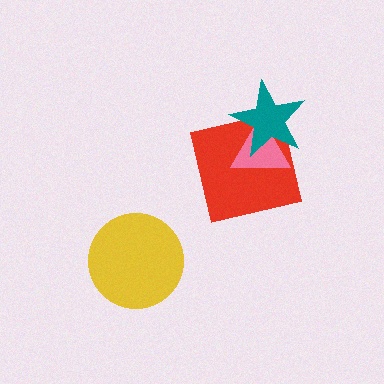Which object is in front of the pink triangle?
The teal star is in front of the pink triangle.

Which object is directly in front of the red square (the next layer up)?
The pink triangle is directly in front of the red square.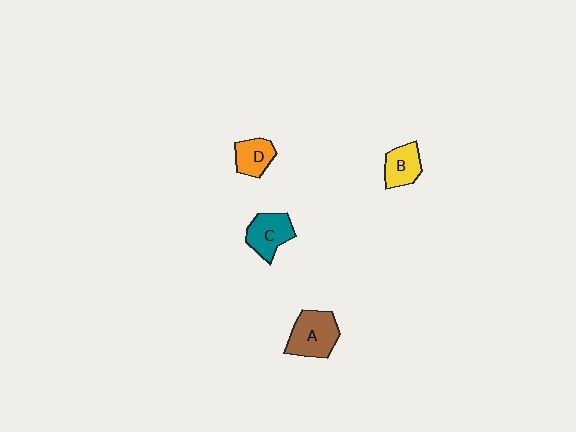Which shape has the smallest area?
Shape D (orange).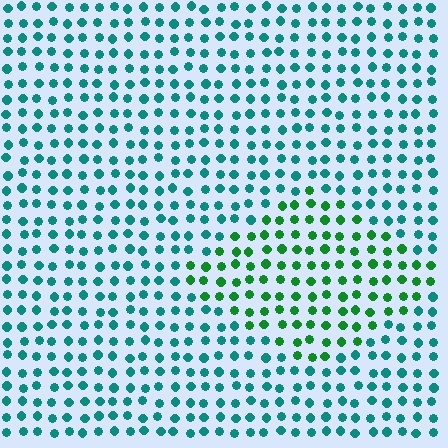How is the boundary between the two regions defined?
The boundary is defined purely by a slight shift in hue (about 43 degrees). Spacing, size, and orientation are identical on both sides.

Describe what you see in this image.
The image is filled with small teal elements in a uniform arrangement. A diamond-shaped region is visible where the elements are tinted to a slightly different hue, forming a subtle color boundary.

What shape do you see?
I see a diamond.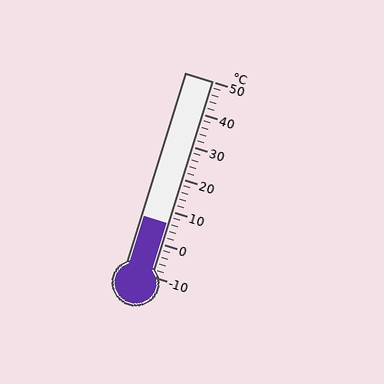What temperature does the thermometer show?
The thermometer shows approximately 6°C.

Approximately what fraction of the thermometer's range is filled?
The thermometer is filled to approximately 25% of its range.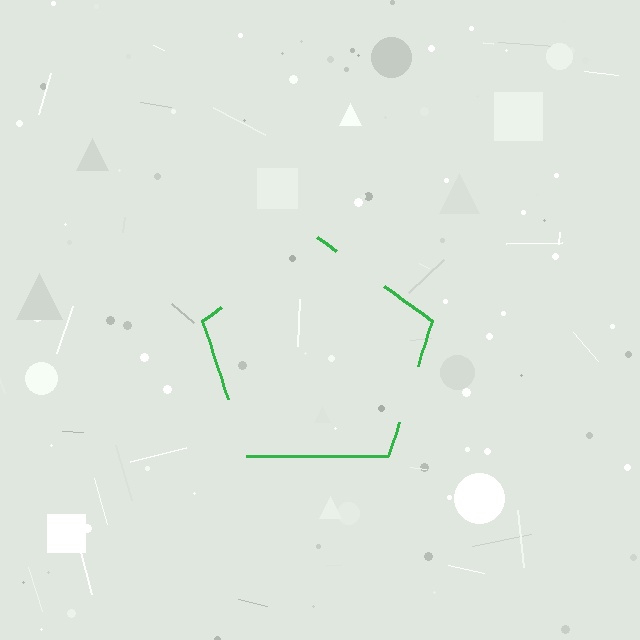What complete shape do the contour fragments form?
The contour fragments form a pentagon.